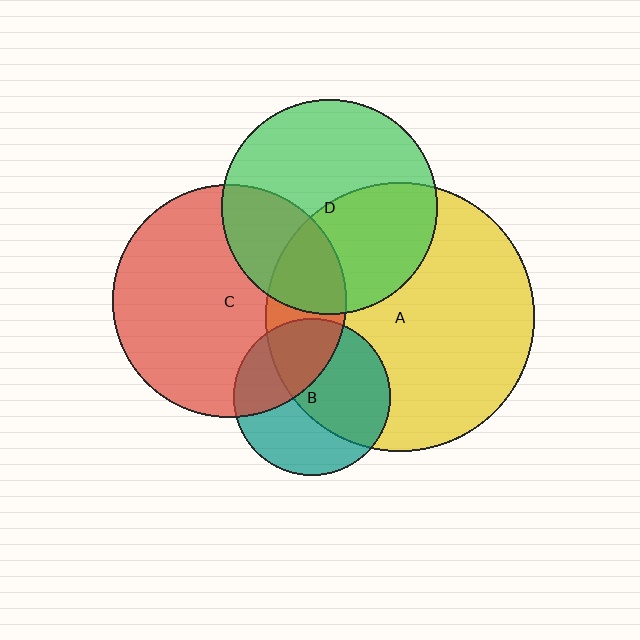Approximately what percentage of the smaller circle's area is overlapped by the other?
Approximately 25%.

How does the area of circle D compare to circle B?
Approximately 1.9 times.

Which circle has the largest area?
Circle A (yellow).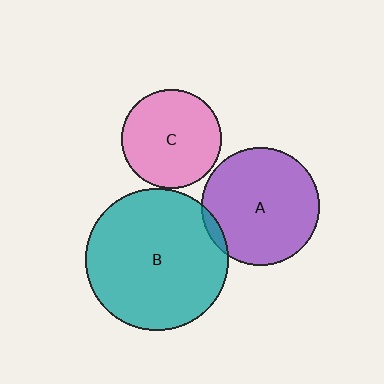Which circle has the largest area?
Circle B (teal).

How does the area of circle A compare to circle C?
Approximately 1.4 times.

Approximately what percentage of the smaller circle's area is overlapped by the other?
Approximately 5%.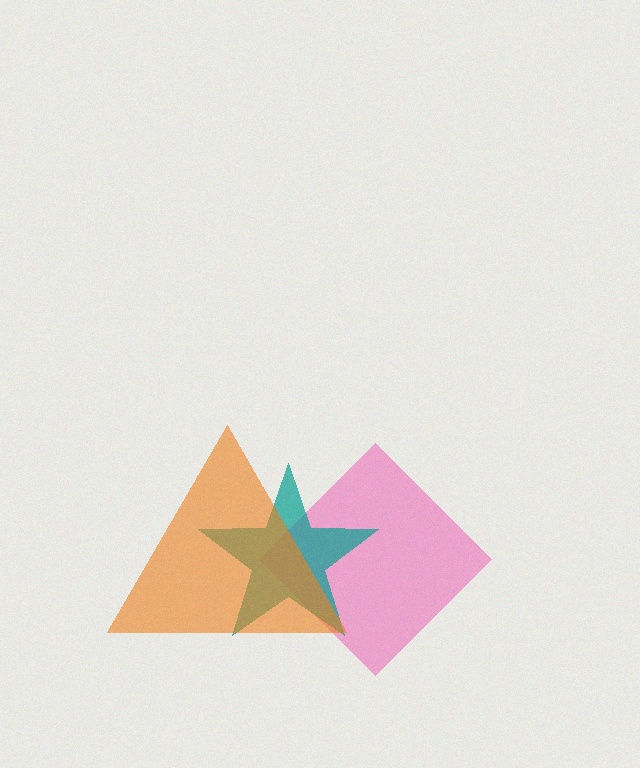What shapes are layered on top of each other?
The layered shapes are: a pink diamond, a teal star, an orange triangle.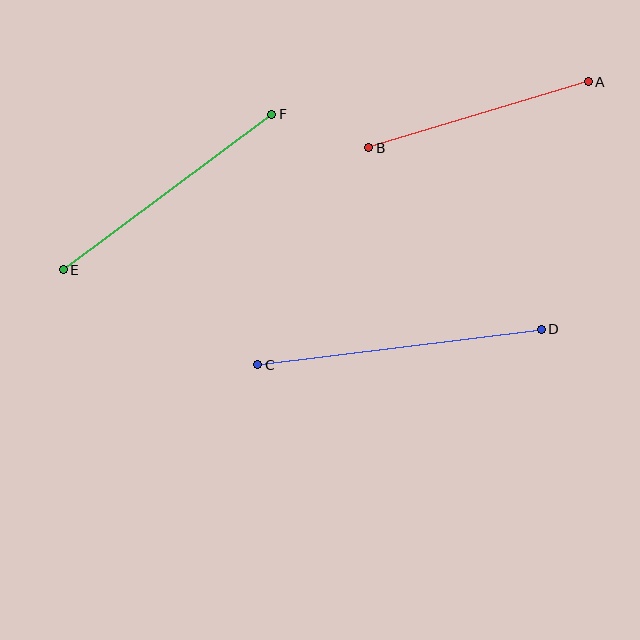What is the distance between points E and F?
The distance is approximately 260 pixels.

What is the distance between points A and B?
The distance is approximately 229 pixels.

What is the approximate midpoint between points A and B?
The midpoint is at approximately (478, 115) pixels.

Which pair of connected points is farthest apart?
Points C and D are farthest apart.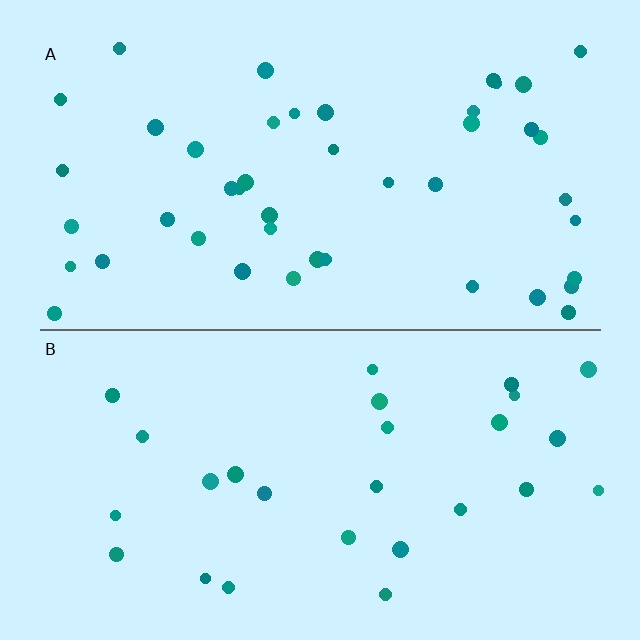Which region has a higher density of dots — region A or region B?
A (the top).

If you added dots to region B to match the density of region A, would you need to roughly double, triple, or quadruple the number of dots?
Approximately double.